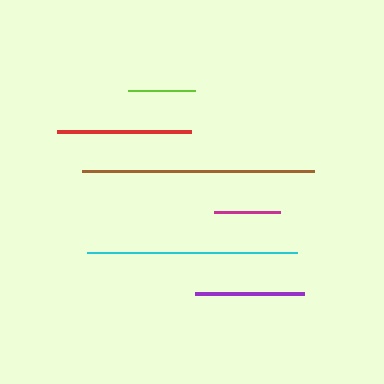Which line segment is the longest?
The brown line is the longest at approximately 232 pixels.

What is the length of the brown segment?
The brown segment is approximately 232 pixels long.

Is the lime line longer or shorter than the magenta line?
The lime line is longer than the magenta line.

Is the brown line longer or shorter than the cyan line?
The brown line is longer than the cyan line.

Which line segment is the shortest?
The magenta line is the shortest at approximately 66 pixels.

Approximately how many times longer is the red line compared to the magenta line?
The red line is approximately 2.0 times the length of the magenta line.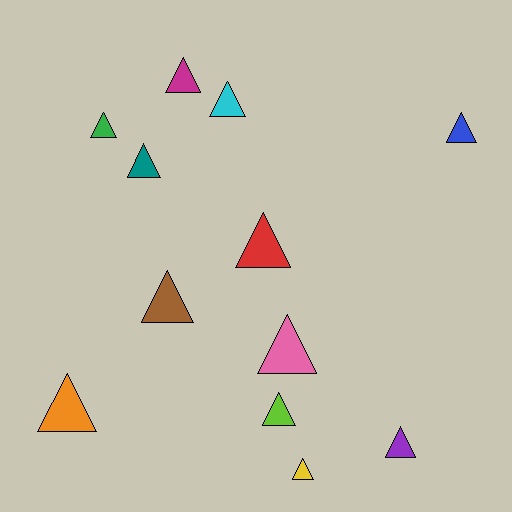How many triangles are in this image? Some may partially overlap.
There are 12 triangles.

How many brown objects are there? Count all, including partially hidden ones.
There is 1 brown object.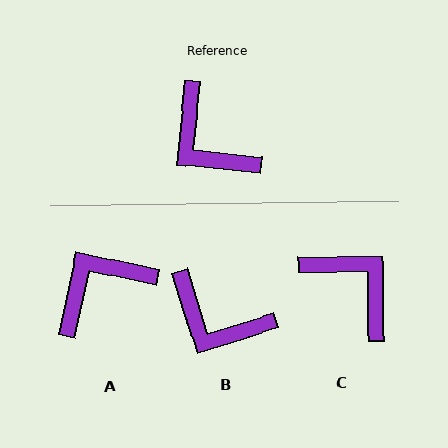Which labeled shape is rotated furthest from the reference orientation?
C, about 174 degrees away.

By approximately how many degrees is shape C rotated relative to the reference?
Approximately 174 degrees clockwise.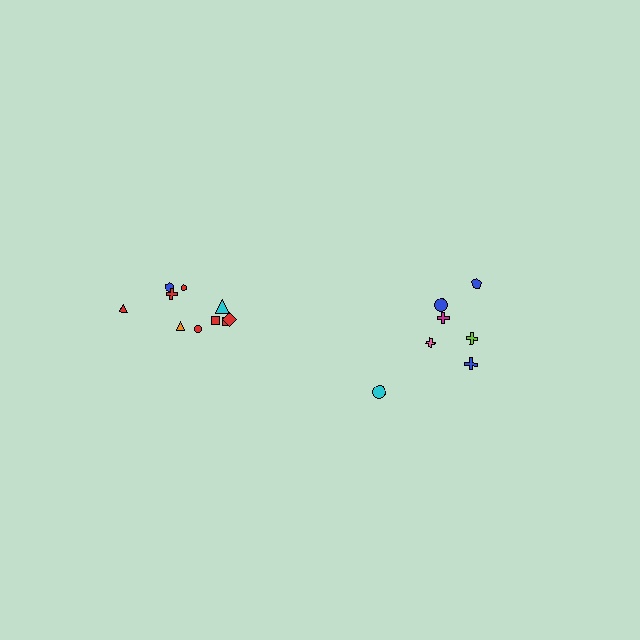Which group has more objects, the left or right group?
The left group.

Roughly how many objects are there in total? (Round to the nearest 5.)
Roughly 15 objects in total.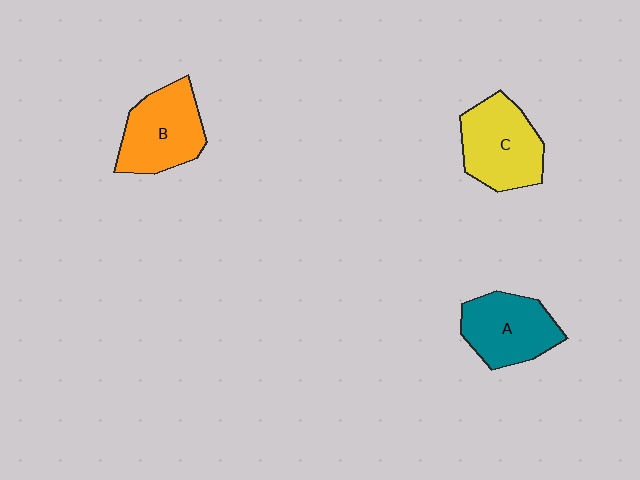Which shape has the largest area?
Shape C (yellow).